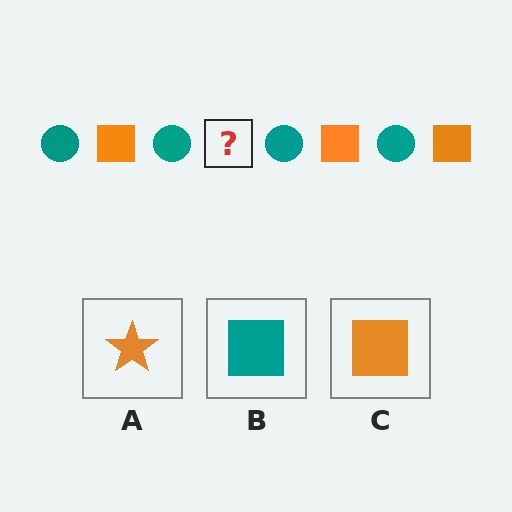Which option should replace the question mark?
Option C.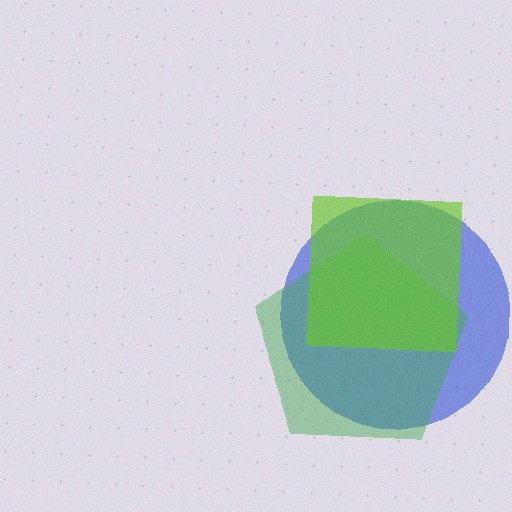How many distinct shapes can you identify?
There are 3 distinct shapes: a blue circle, a green pentagon, a lime square.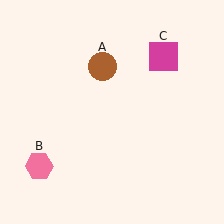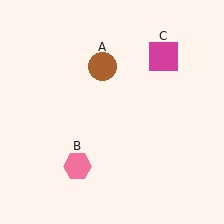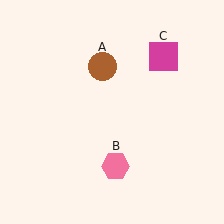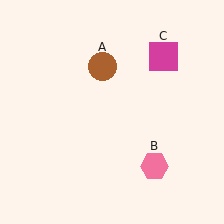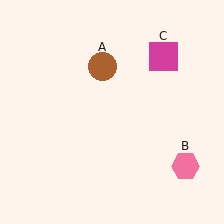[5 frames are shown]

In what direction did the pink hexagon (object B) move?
The pink hexagon (object B) moved right.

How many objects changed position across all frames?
1 object changed position: pink hexagon (object B).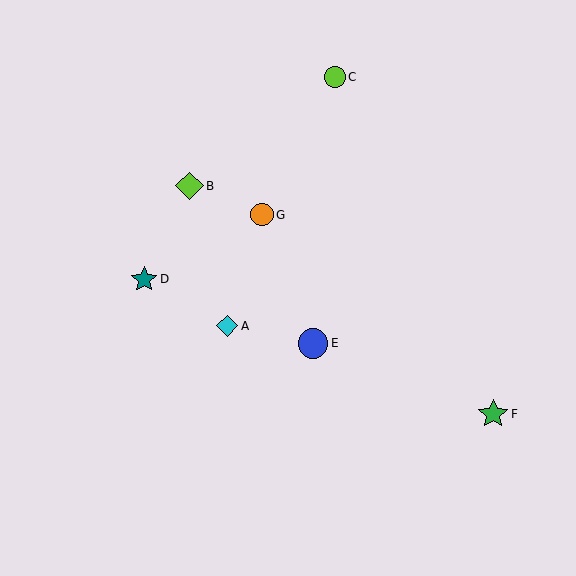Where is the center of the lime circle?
The center of the lime circle is at (335, 77).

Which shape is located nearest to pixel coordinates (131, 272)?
The teal star (labeled D) at (144, 279) is nearest to that location.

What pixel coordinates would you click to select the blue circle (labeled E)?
Click at (313, 344) to select the blue circle E.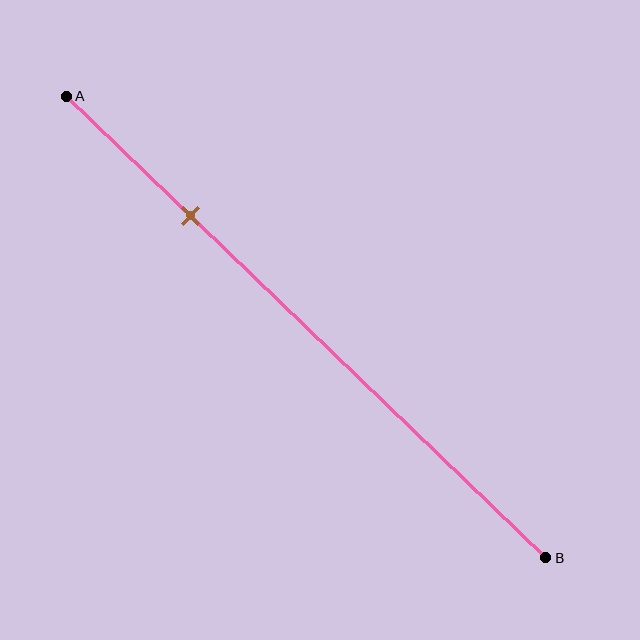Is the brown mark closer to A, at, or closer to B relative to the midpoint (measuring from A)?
The brown mark is closer to point A than the midpoint of segment AB.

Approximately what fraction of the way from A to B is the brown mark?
The brown mark is approximately 25% of the way from A to B.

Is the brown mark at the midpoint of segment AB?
No, the mark is at about 25% from A, not at the 50% midpoint.